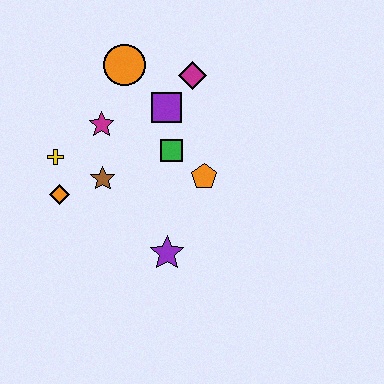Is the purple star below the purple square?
Yes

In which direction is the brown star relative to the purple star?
The brown star is above the purple star.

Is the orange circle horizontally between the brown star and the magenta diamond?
Yes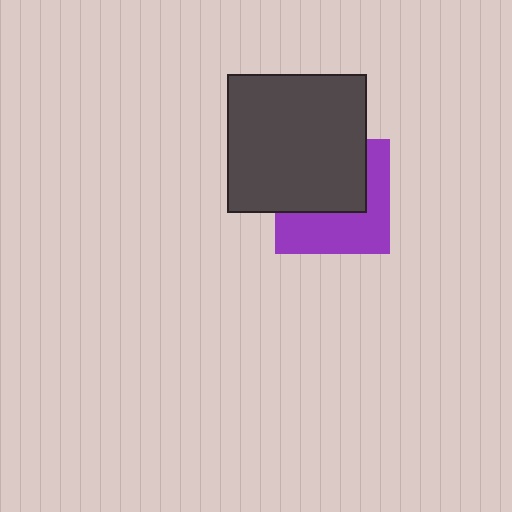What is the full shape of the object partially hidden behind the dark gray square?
The partially hidden object is a purple square.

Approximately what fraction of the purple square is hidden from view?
Roughly 52% of the purple square is hidden behind the dark gray square.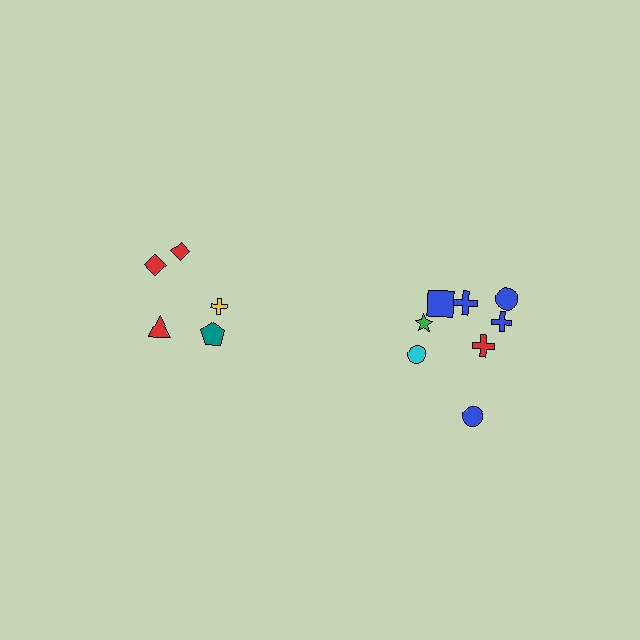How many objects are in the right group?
There are 8 objects.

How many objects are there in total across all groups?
There are 13 objects.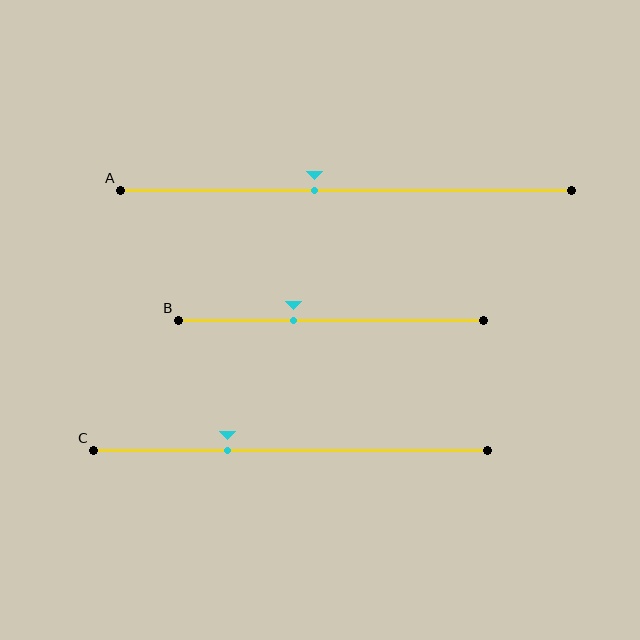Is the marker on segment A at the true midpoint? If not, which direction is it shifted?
No, the marker on segment A is shifted to the left by about 7% of the segment length.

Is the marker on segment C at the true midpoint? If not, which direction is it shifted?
No, the marker on segment C is shifted to the left by about 16% of the segment length.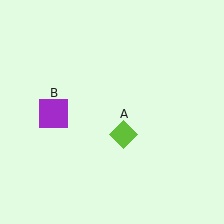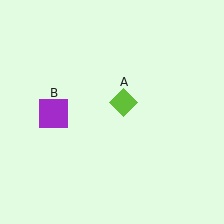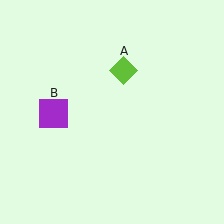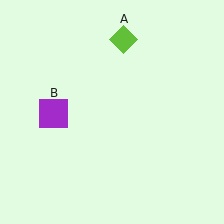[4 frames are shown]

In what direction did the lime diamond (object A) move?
The lime diamond (object A) moved up.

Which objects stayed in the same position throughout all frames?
Purple square (object B) remained stationary.